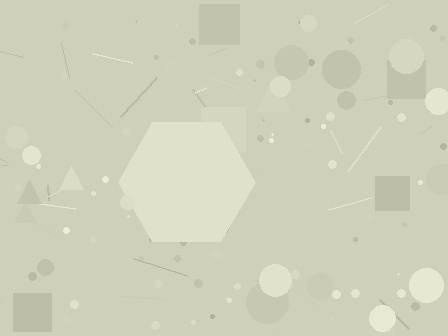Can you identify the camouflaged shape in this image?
The camouflaged shape is a hexagon.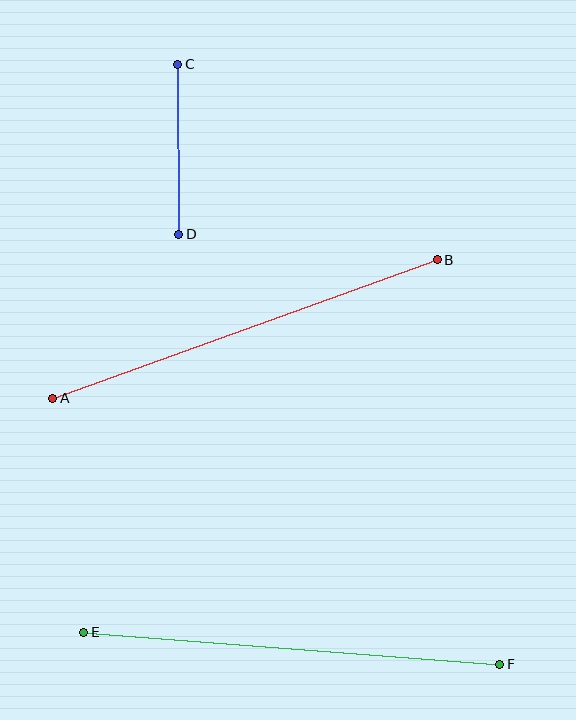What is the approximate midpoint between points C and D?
The midpoint is at approximately (178, 149) pixels.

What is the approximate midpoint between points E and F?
The midpoint is at approximately (292, 648) pixels.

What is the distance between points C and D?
The distance is approximately 170 pixels.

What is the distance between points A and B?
The distance is approximately 408 pixels.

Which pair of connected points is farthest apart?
Points E and F are farthest apart.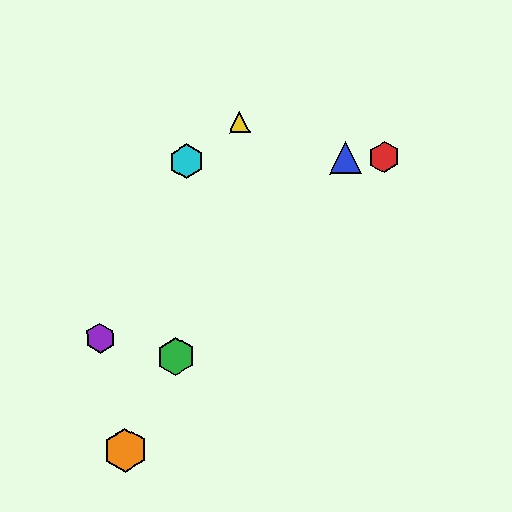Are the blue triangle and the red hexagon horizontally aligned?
Yes, both are at y≈158.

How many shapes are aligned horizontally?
3 shapes (the red hexagon, the blue triangle, the cyan hexagon) are aligned horizontally.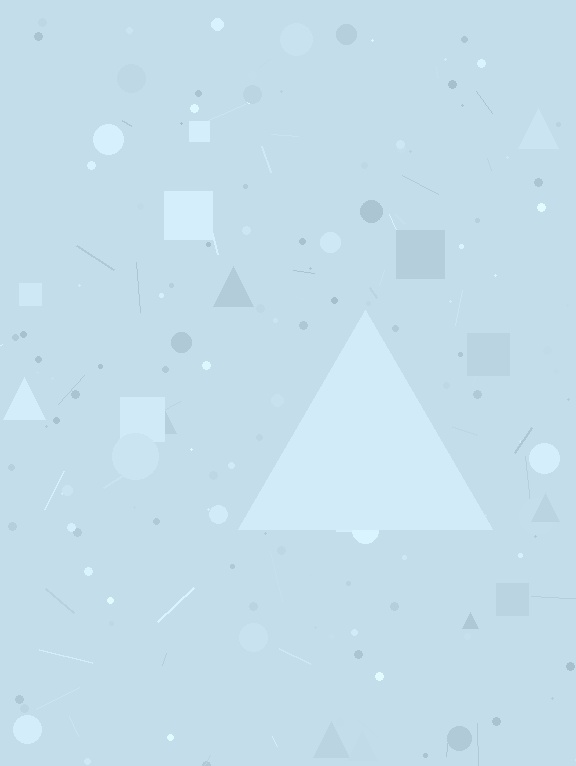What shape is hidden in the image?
A triangle is hidden in the image.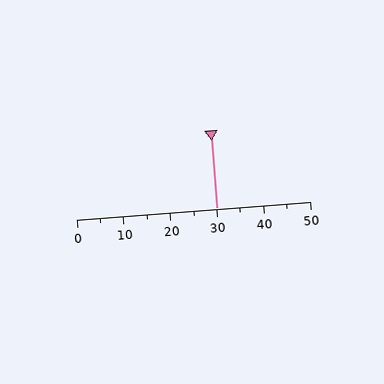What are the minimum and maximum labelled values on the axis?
The axis runs from 0 to 50.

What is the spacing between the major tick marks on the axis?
The major ticks are spaced 10 apart.